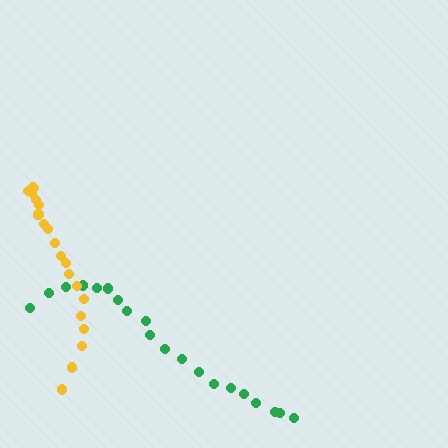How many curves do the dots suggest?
There are 2 distinct paths.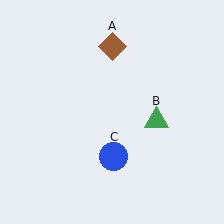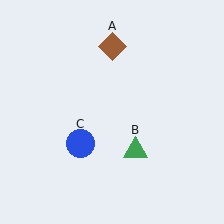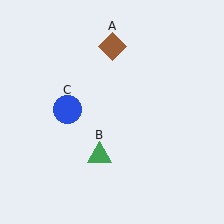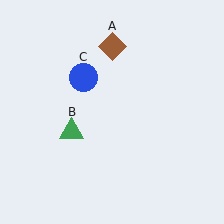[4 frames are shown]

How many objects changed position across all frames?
2 objects changed position: green triangle (object B), blue circle (object C).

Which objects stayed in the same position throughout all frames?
Brown diamond (object A) remained stationary.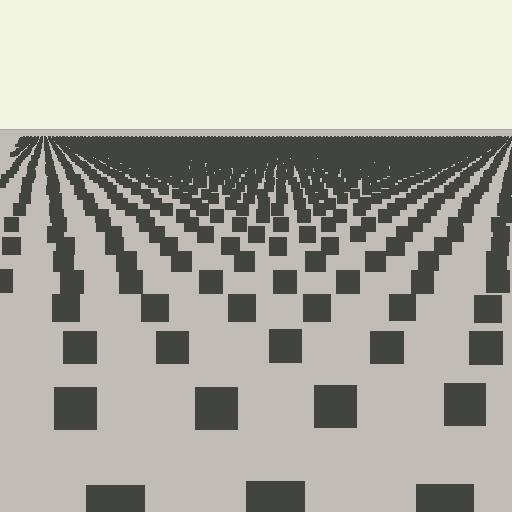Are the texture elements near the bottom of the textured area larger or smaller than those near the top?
Larger. Near the bottom, elements are closer to the viewer and appear at a bigger on-screen size.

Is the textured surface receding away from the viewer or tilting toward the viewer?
The surface is receding away from the viewer. Texture elements get smaller and denser toward the top.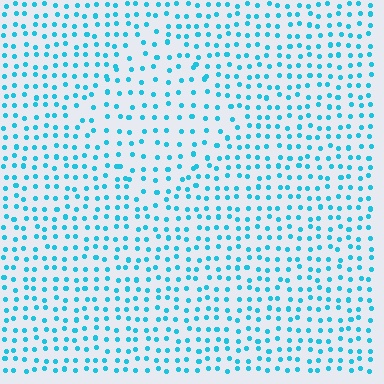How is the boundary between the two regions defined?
The boundary is defined by a change in element density (approximately 1.5x ratio). All elements are the same color, size, and shape.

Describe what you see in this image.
The image contains small cyan elements arranged at two different densities. A diamond-shaped region is visible where the elements are less densely packed than the surrounding area.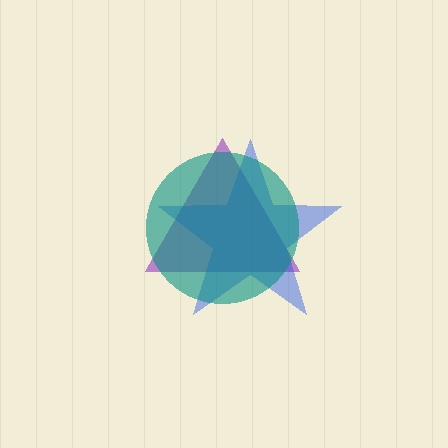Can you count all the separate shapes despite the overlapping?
Yes, there are 3 separate shapes.